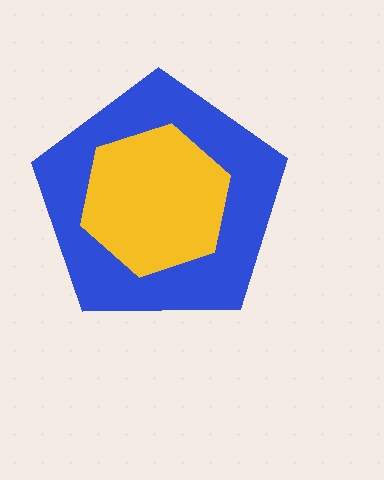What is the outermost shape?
The blue pentagon.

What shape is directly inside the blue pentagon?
The yellow hexagon.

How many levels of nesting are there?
2.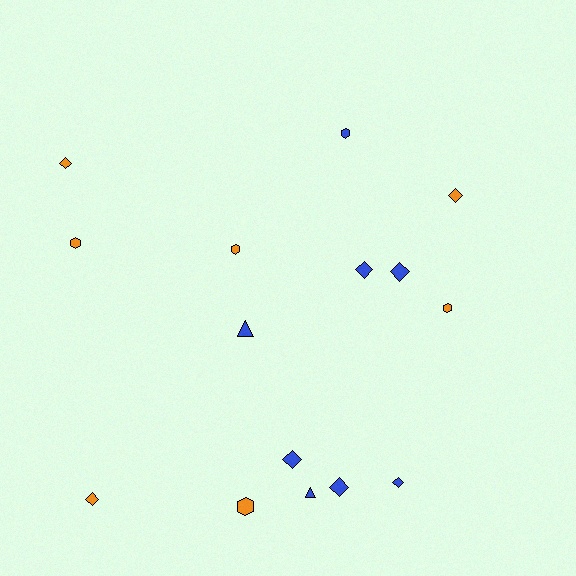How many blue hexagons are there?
There is 1 blue hexagon.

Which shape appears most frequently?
Diamond, with 8 objects.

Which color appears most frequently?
Blue, with 8 objects.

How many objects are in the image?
There are 15 objects.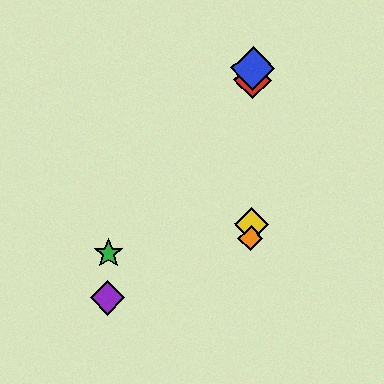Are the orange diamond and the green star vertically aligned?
No, the orange diamond is at x≈251 and the green star is at x≈109.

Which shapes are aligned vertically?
The red diamond, the blue diamond, the yellow diamond, the orange diamond are aligned vertically.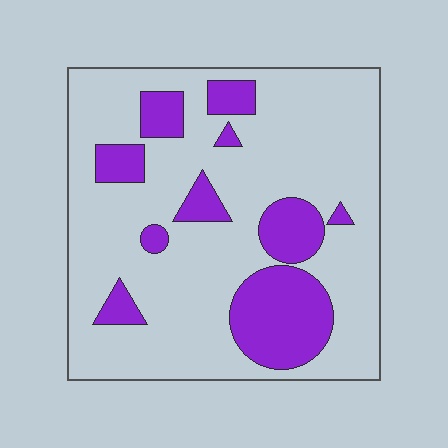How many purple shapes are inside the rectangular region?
10.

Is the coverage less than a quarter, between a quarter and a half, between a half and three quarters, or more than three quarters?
Less than a quarter.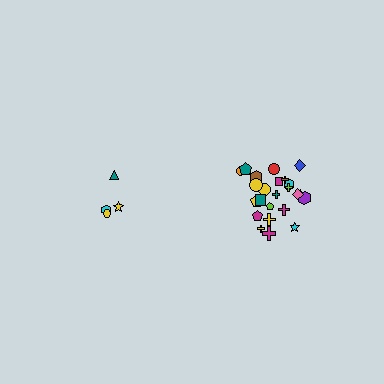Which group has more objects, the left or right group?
The right group.